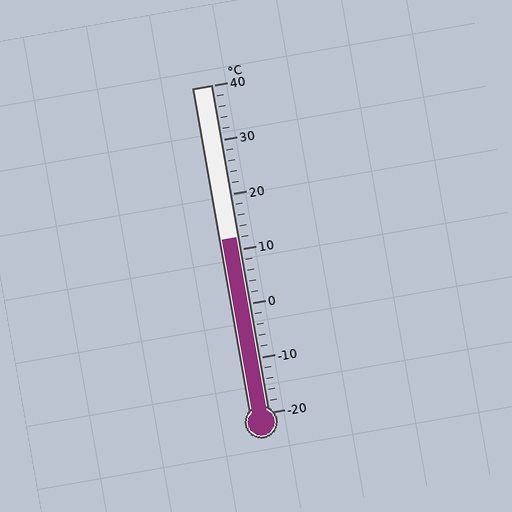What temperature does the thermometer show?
The thermometer shows approximately 12°C.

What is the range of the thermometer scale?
The thermometer scale ranges from -20°C to 40°C.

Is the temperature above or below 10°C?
The temperature is above 10°C.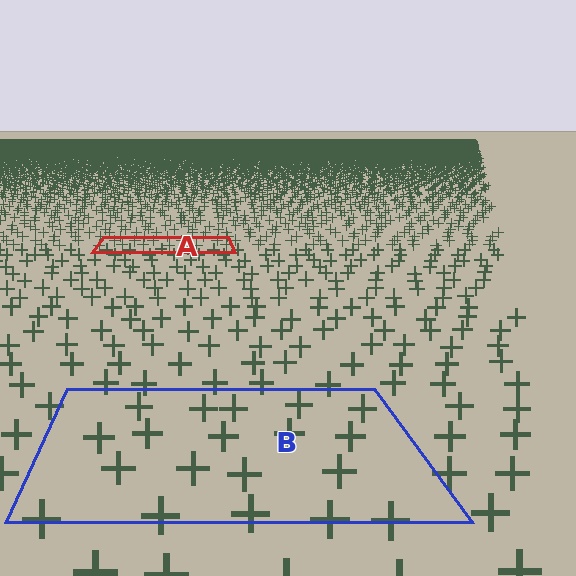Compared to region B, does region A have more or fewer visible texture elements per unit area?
Region A has more texture elements per unit area — they are packed more densely because it is farther away.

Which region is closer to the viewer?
Region B is closer. The texture elements there are larger and more spread out.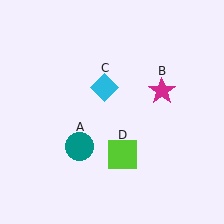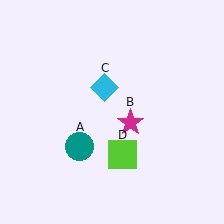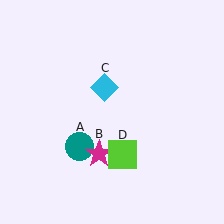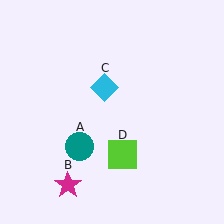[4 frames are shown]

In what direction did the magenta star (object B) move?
The magenta star (object B) moved down and to the left.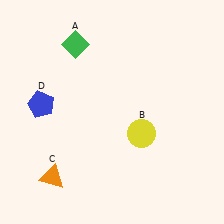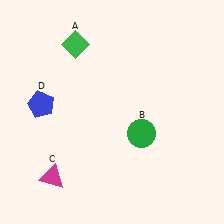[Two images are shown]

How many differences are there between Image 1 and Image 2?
There are 2 differences between the two images.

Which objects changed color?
B changed from yellow to green. C changed from orange to magenta.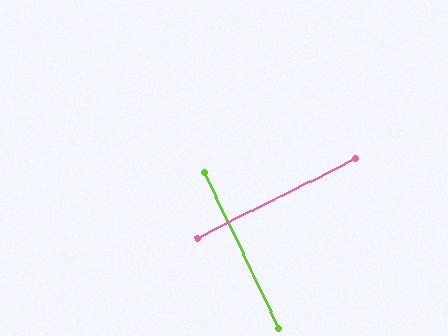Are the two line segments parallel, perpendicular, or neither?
Perpendicular — they meet at approximately 89°.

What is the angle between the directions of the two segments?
Approximately 89 degrees.